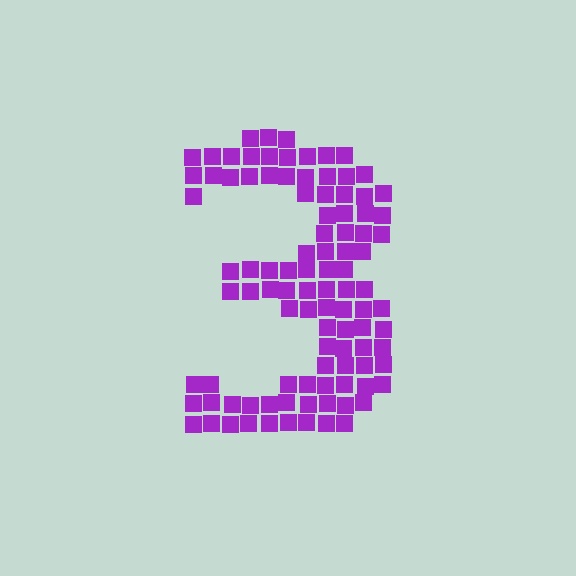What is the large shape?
The large shape is the digit 3.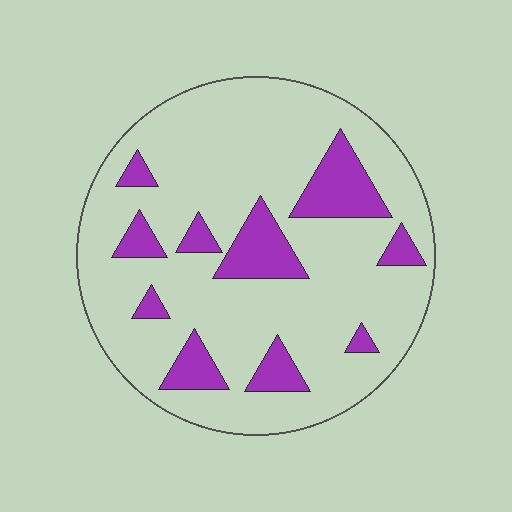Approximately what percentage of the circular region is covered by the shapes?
Approximately 20%.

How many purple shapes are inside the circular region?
10.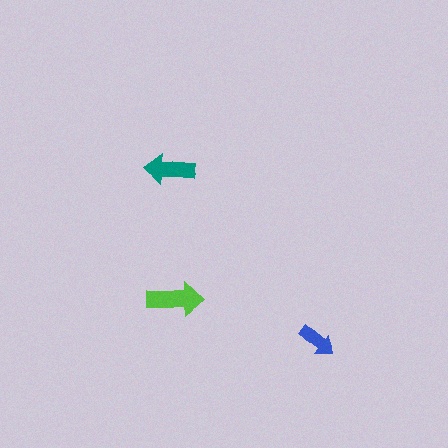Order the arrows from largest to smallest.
the lime one, the teal one, the blue one.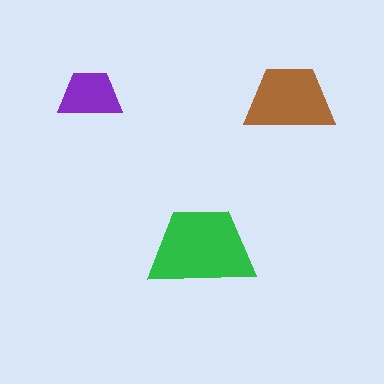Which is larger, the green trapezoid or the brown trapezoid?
The green one.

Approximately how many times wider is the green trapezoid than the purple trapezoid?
About 1.5 times wider.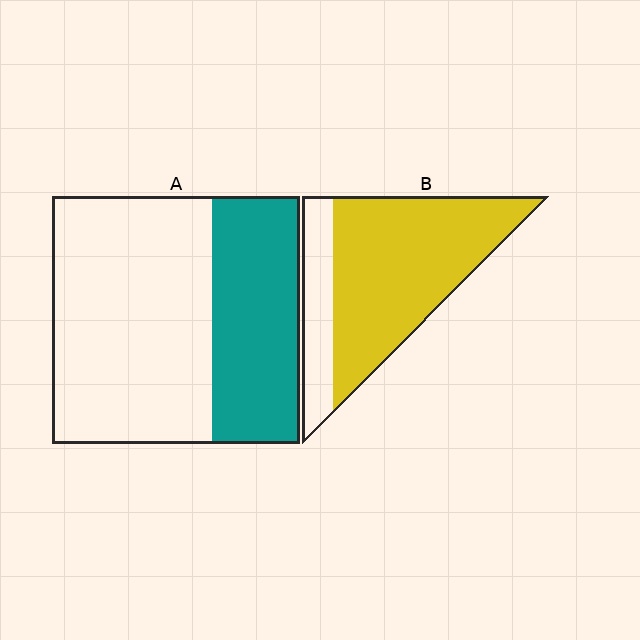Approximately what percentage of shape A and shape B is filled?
A is approximately 35% and B is approximately 75%.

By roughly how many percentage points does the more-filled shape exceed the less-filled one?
By roughly 40 percentage points (B over A).